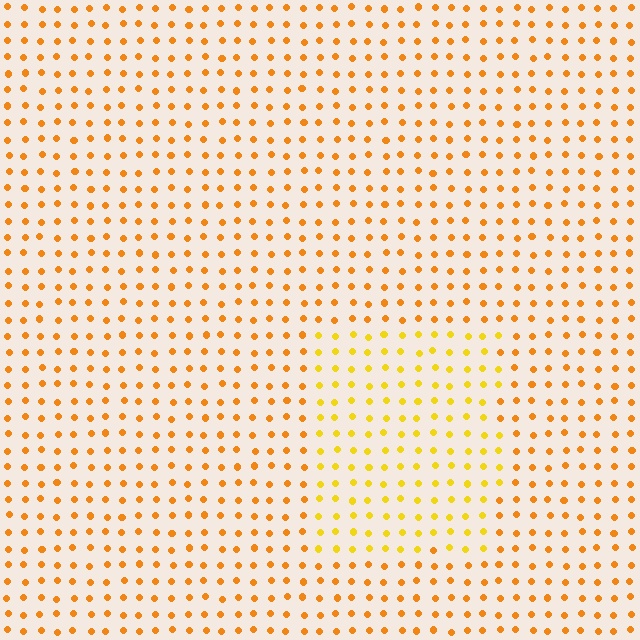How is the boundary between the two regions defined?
The boundary is defined purely by a slight shift in hue (about 22 degrees). Spacing, size, and orientation are identical on both sides.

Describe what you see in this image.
The image is filled with small orange elements in a uniform arrangement. A rectangle-shaped region is visible where the elements are tinted to a slightly different hue, forming a subtle color boundary.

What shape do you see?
I see a rectangle.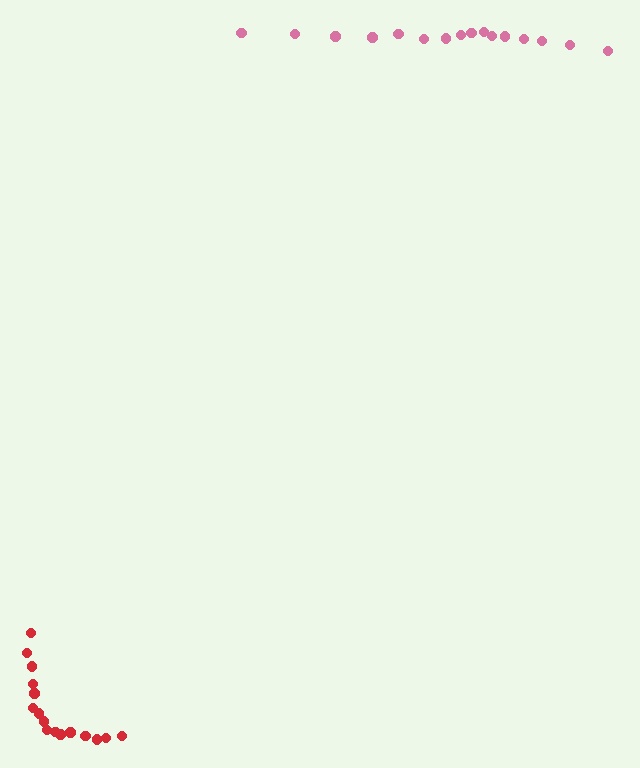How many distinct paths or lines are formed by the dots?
There are 2 distinct paths.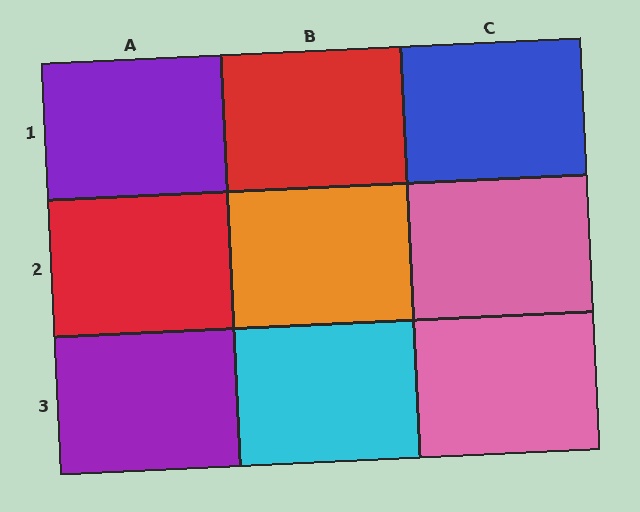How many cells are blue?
1 cell is blue.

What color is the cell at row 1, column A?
Purple.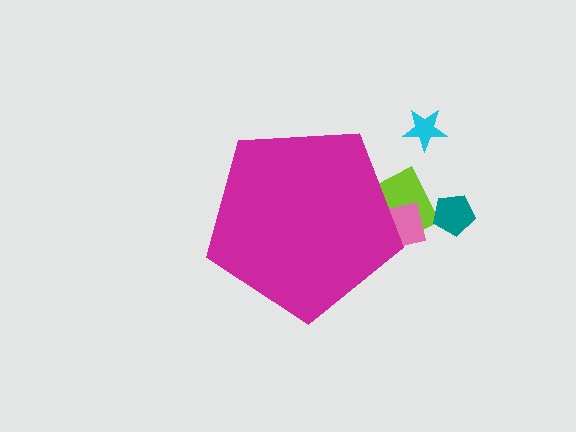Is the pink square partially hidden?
Yes, the pink square is partially hidden behind the magenta pentagon.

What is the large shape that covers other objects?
A magenta pentagon.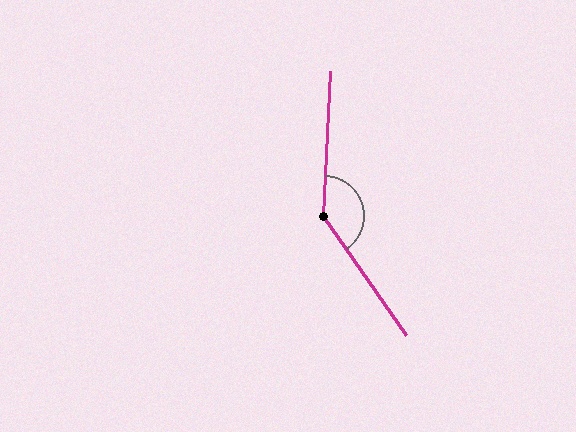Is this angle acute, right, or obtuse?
It is obtuse.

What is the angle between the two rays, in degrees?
Approximately 143 degrees.